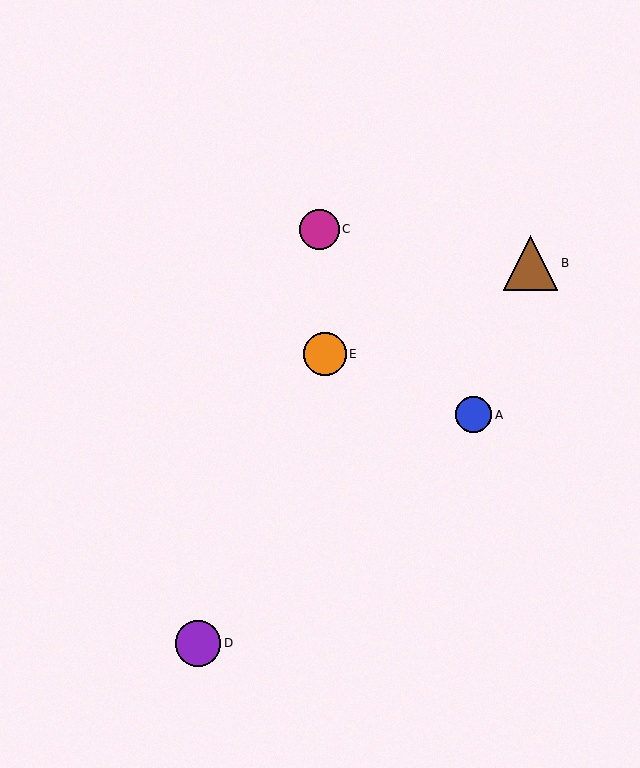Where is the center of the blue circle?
The center of the blue circle is at (474, 415).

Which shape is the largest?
The brown triangle (labeled B) is the largest.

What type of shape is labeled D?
Shape D is a purple circle.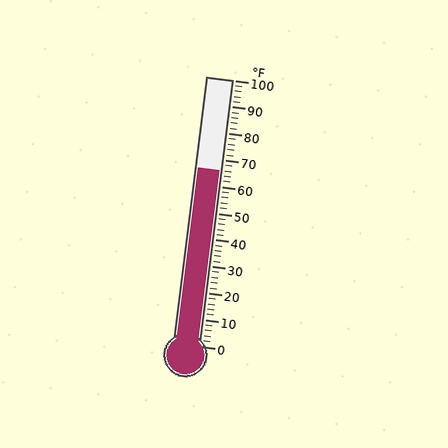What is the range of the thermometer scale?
The thermometer scale ranges from 0°F to 100°F.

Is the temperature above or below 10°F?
The temperature is above 10°F.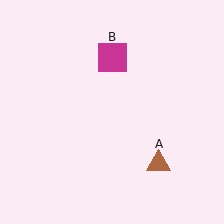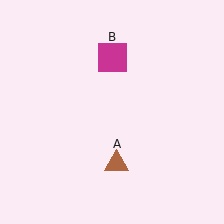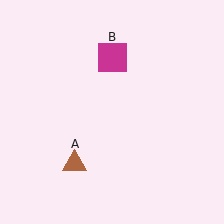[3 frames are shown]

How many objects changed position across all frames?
1 object changed position: brown triangle (object A).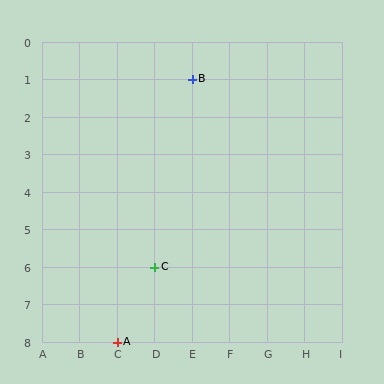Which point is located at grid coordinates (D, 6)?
Point C is at (D, 6).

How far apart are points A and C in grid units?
Points A and C are 1 column and 2 rows apart (about 2.2 grid units diagonally).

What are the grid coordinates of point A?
Point A is at grid coordinates (C, 8).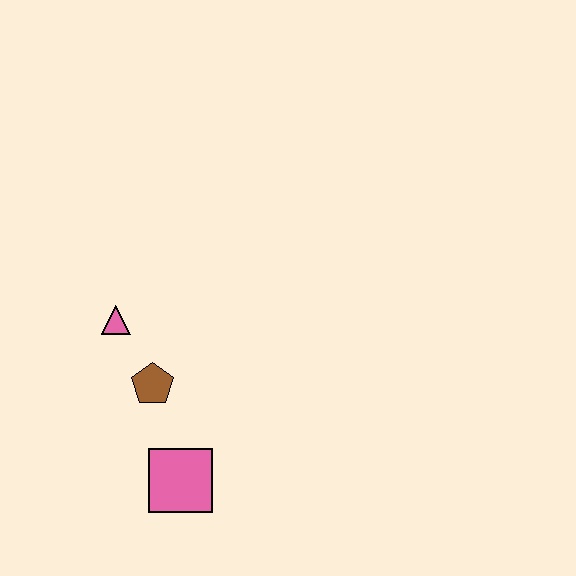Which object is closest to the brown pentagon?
The pink triangle is closest to the brown pentagon.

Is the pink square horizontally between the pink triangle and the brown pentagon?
No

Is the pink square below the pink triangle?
Yes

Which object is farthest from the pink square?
The pink triangle is farthest from the pink square.